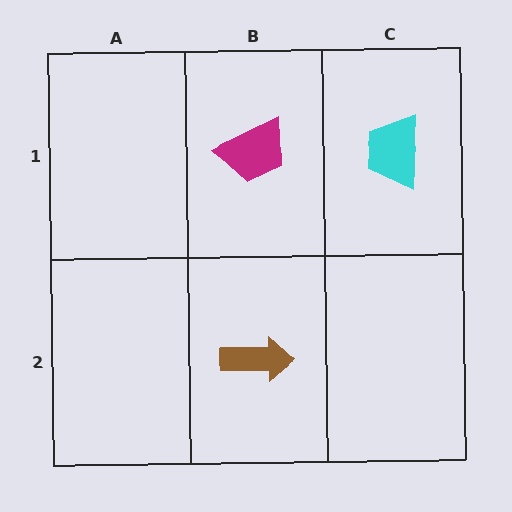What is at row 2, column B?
A brown arrow.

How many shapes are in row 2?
1 shape.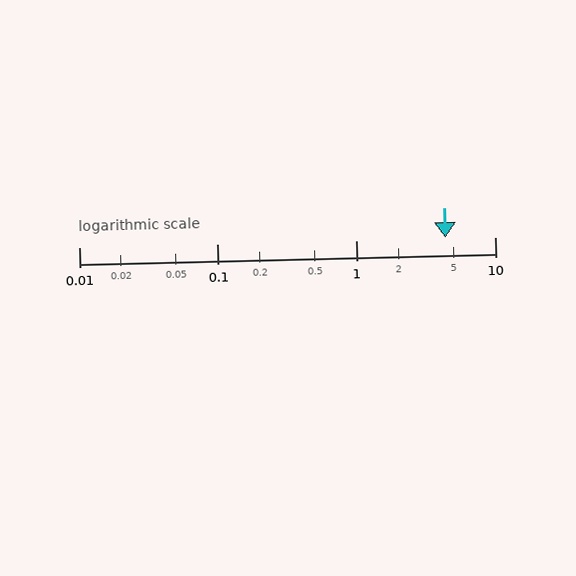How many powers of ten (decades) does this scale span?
The scale spans 3 decades, from 0.01 to 10.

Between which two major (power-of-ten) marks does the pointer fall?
The pointer is between 1 and 10.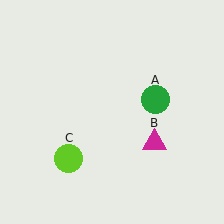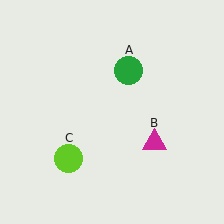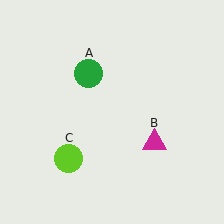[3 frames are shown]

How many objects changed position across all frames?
1 object changed position: green circle (object A).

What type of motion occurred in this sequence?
The green circle (object A) rotated counterclockwise around the center of the scene.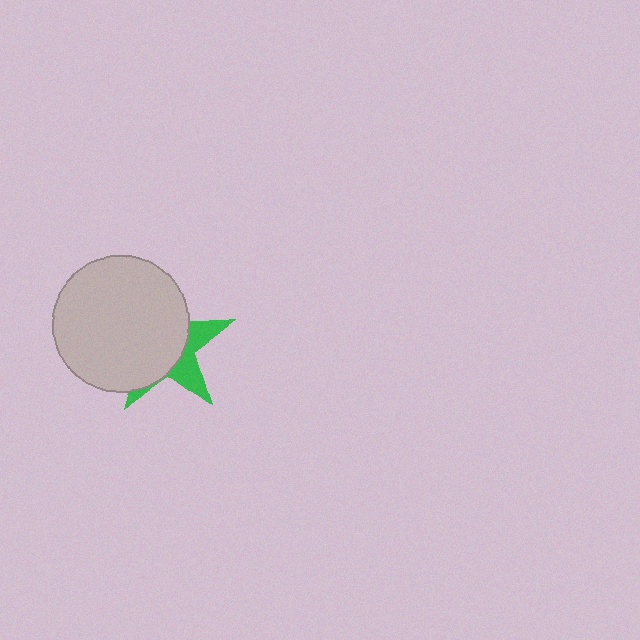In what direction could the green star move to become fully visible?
The green star could move right. That would shift it out from behind the light gray circle entirely.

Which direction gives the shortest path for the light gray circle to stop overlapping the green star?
Moving left gives the shortest separation.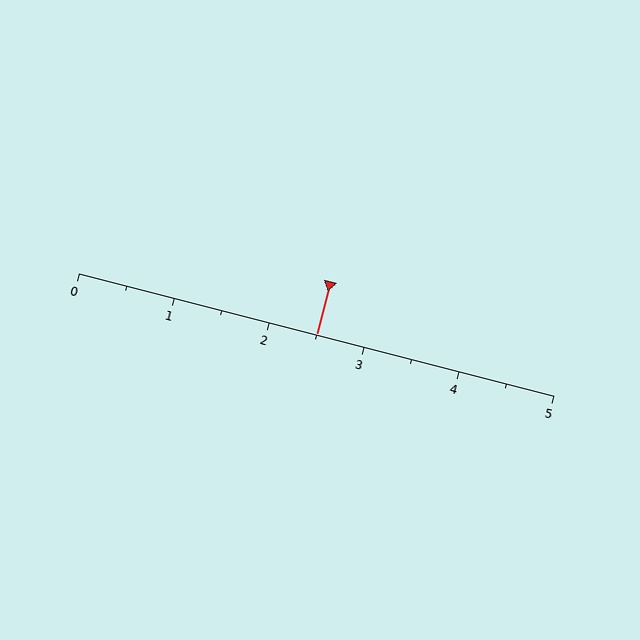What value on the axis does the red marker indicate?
The marker indicates approximately 2.5.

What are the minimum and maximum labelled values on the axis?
The axis runs from 0 to 5.